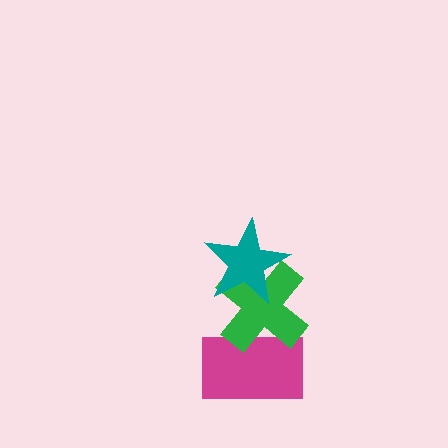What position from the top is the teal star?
The teal star is 1st from the top.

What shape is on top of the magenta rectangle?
The green cross is on top of the magenta rectangle.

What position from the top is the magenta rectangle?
The magenta rectangle is 3rd from the top.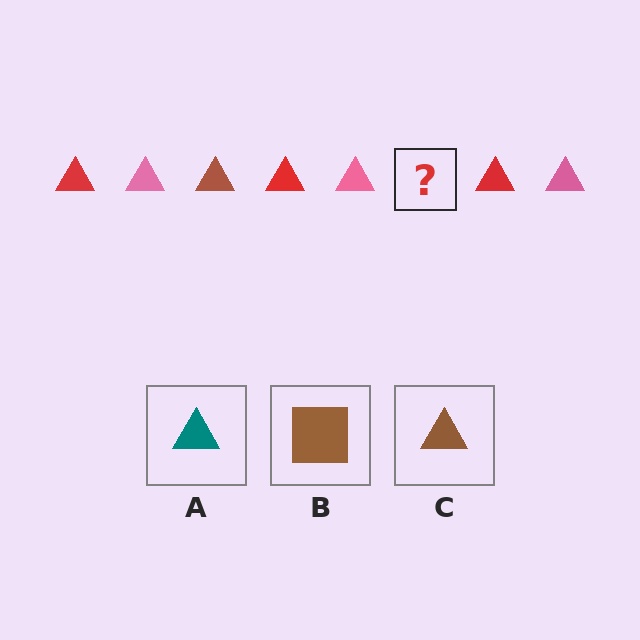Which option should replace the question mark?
Option C.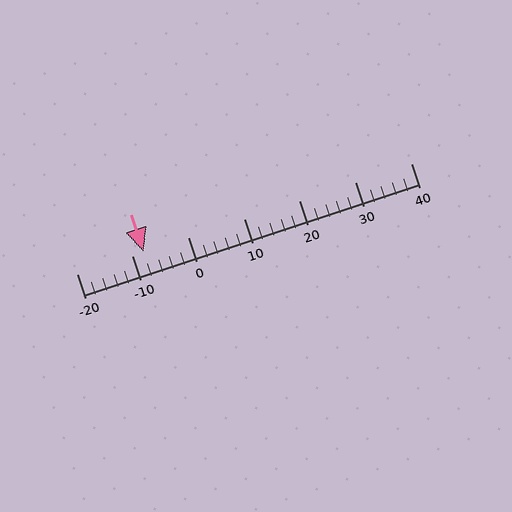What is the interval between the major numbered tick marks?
The major tick marks are spaced 10 units apart.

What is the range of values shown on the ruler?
The ruler shows values from -20 to 40.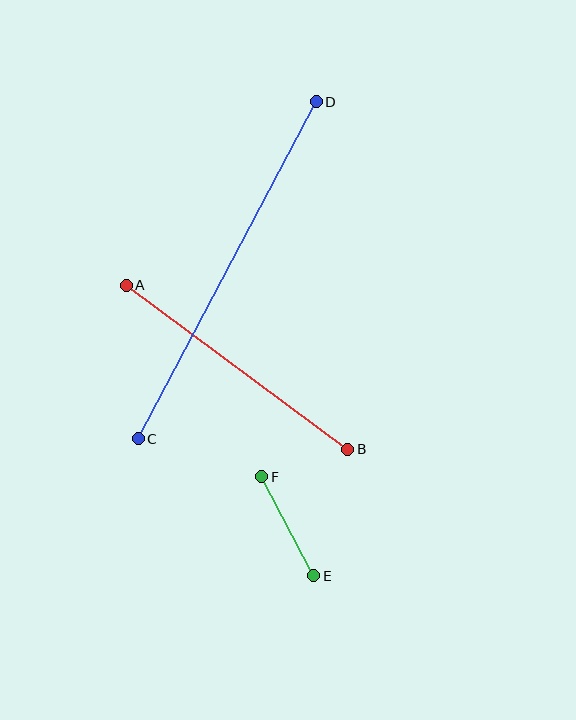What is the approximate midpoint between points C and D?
The midpoint is at approximately (227, 270) pixels.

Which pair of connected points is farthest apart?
Points C and D are farthest apart.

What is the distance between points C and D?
The distance is approximately 381 pixels.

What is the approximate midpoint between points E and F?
The midpoint is at approximately (288, 526) pixels.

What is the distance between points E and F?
The distance is approximately 112 pixels.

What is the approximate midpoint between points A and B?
The midpoint is at approximately (237, 367) pixels.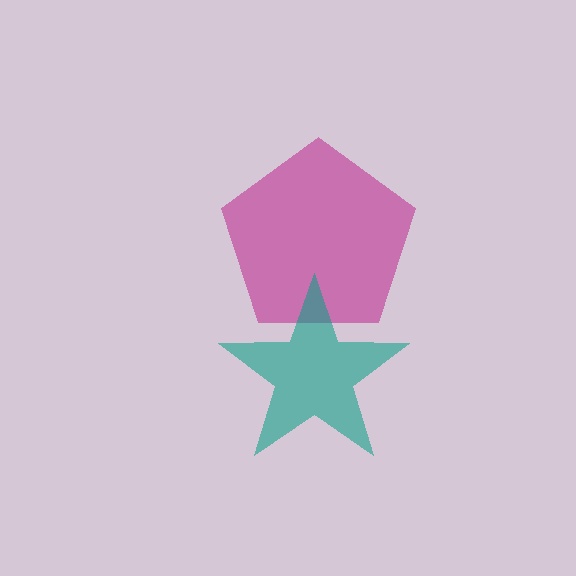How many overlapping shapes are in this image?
There are 2 overlapping shapes in the image.